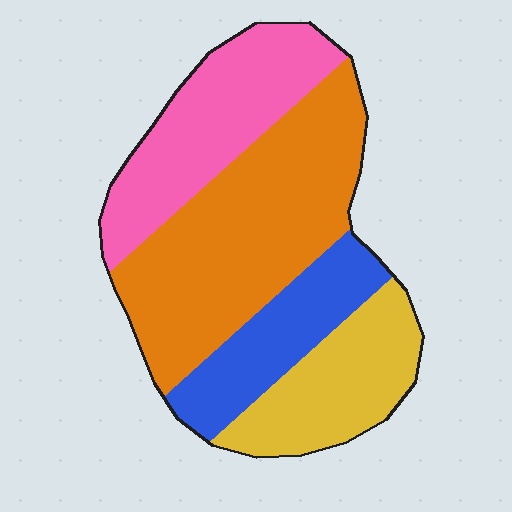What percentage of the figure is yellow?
Yellow takes up about one fifth (1/5) of the figure.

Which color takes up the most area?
Orange, at roughly 40%.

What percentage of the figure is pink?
Pink covers roughly 25% of the figure.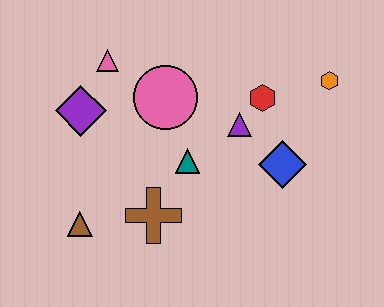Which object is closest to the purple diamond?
The pink triangle is closest to the purple diamond.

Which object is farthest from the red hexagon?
The brown triangle is farthest from the red hexagon.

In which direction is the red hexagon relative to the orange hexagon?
The red hexagon is to the left of the orange hexagon.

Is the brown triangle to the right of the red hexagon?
No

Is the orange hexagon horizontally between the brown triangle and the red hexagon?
No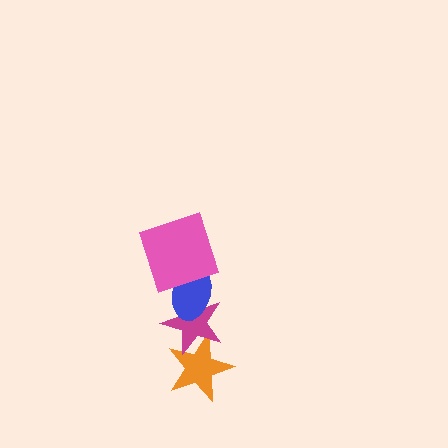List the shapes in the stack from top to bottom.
From top to bottom: the pink square, the blue ellipse, the magenta star, the orange star.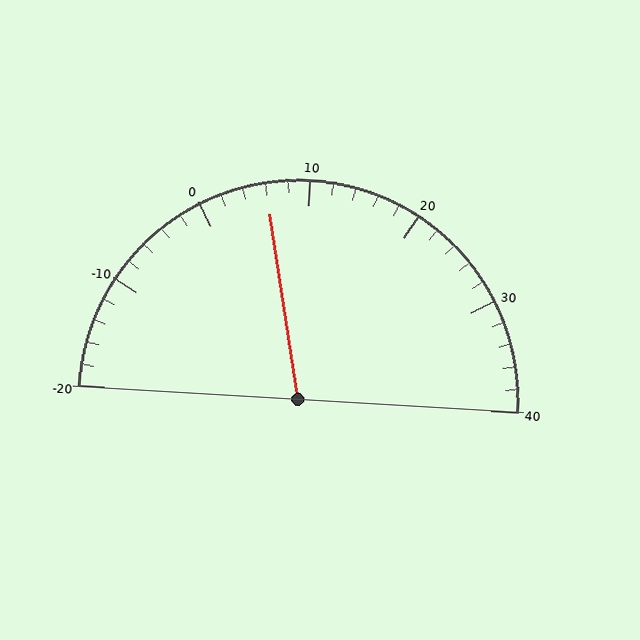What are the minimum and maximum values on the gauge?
The gauge ranges from -20 to 40.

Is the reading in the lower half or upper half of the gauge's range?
The reading is in the lower half of the range (-20 to 40).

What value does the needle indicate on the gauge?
The needle indicates approximately 6.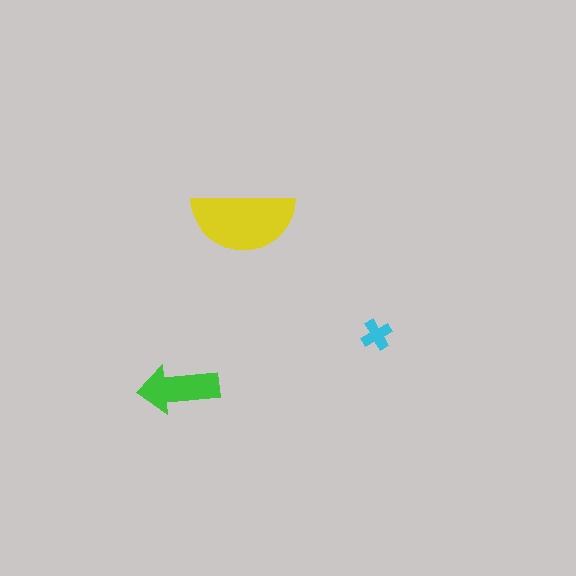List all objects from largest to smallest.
The yellow semicircle, the green arrow, the cyan cross.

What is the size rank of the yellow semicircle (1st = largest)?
1st.